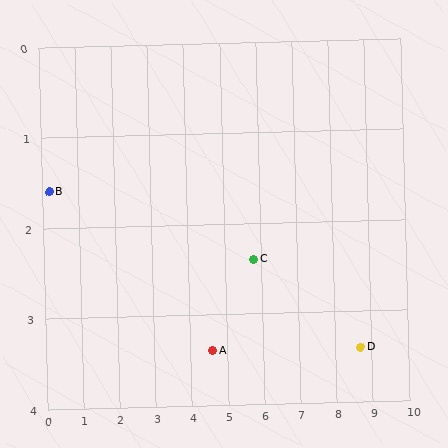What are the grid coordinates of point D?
Point D is at approximately (8.7, 3.4).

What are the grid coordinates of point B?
Point B is at approximately (0.2, 1.6).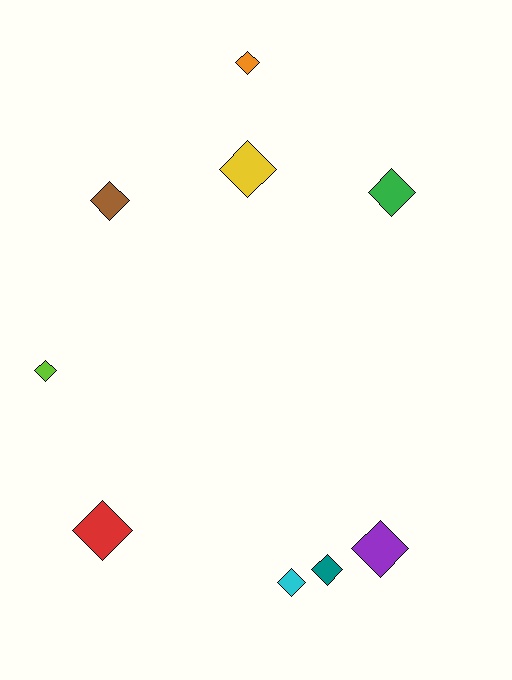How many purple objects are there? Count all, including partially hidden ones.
There is 1 purple object.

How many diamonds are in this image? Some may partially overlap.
There are 9 diamonds.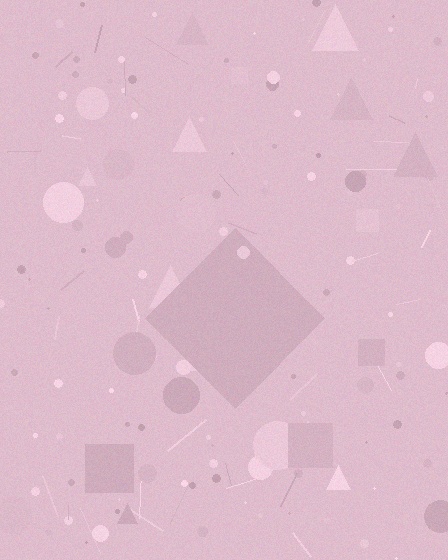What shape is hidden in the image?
A diamond is hidden in the image.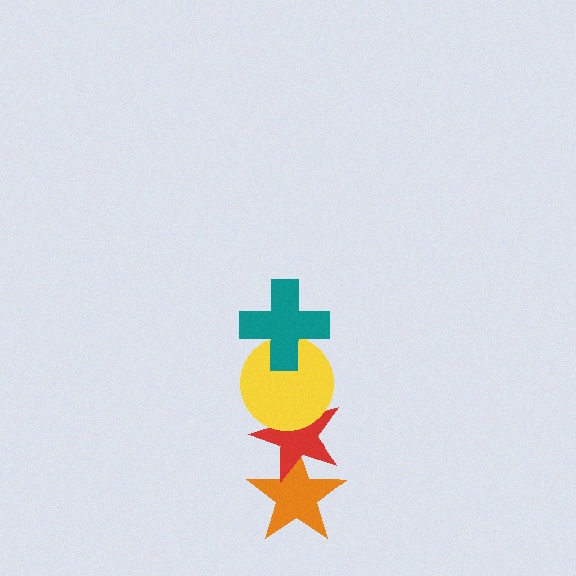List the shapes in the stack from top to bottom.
From top to bottom: the teal cross, the yellow circle, the red star, the orange star.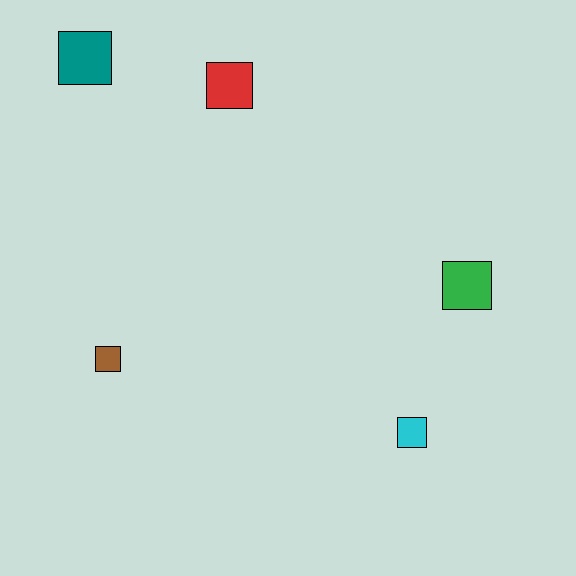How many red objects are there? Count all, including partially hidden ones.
There is 1 red object.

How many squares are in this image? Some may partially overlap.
There are 5 squares.